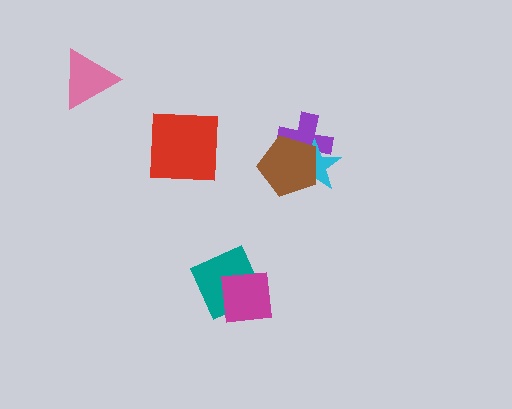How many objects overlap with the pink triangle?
0 objects overlap with the pink triangle.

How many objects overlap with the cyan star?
2 objects overlap with the cyan star.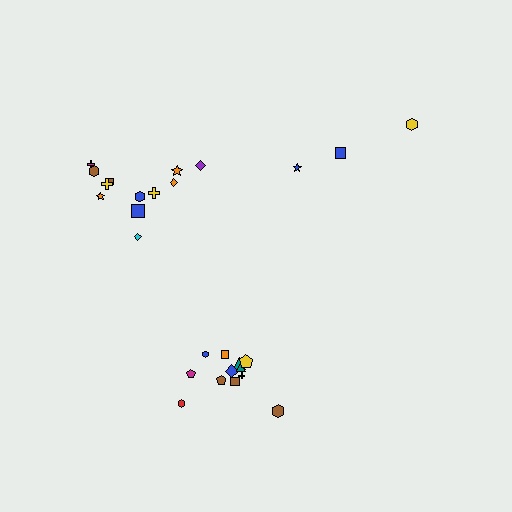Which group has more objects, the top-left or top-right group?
The top-left group.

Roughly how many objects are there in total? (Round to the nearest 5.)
Roughly 25 objects in total.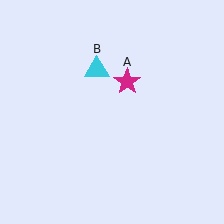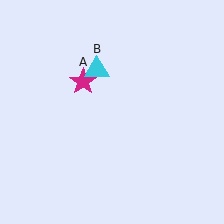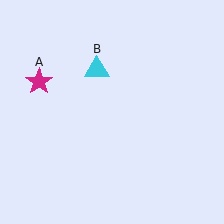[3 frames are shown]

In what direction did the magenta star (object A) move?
The magenta star (object A) moved left.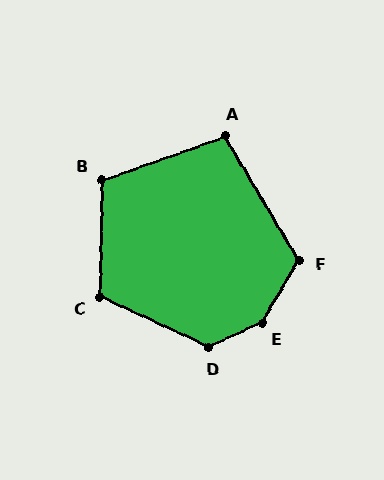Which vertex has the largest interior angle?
E, at approximately 145 degrees.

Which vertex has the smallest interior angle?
A, at approximately 101 degrees.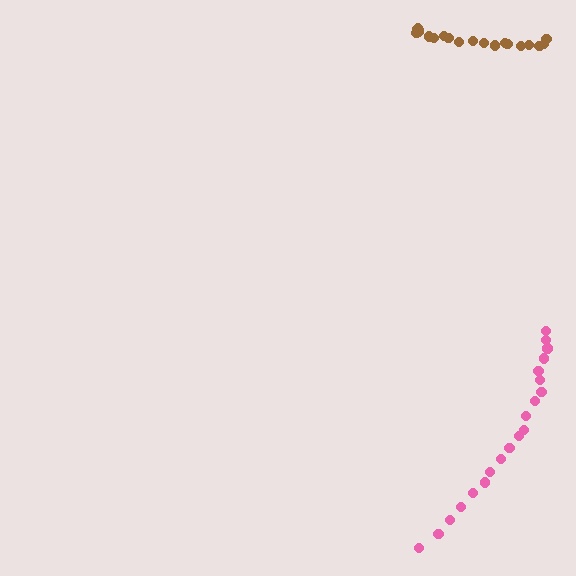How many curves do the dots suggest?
There are 2 distinct paths.